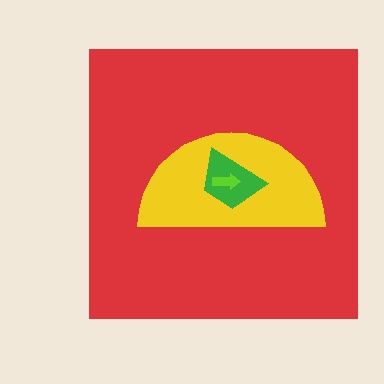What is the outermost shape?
The red square.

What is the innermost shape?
The lime arrow.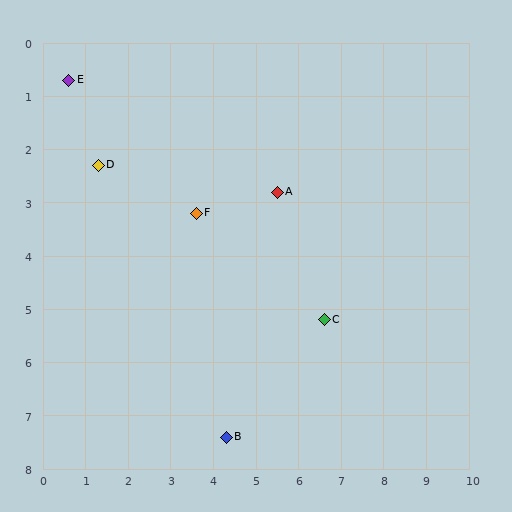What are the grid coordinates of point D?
Point D is at approximately (1.3, 2.3).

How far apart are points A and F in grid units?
Points A and F are about 1.9 grid units apart.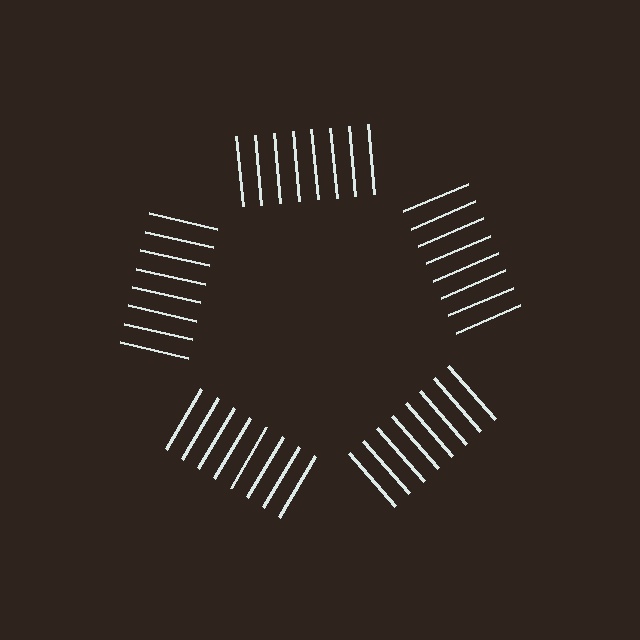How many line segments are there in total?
40 — 8 along each of the 5 edges.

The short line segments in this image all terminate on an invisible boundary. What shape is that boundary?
An illusory pentagon — the line segments terminate on its edges but no continuous stroke is drawn.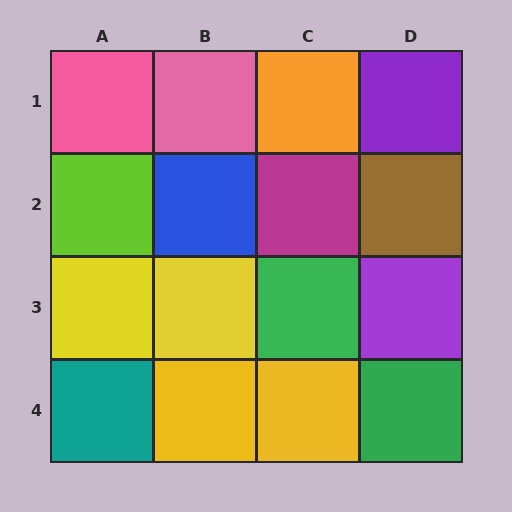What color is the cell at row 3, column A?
Yellow.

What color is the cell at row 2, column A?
Lime.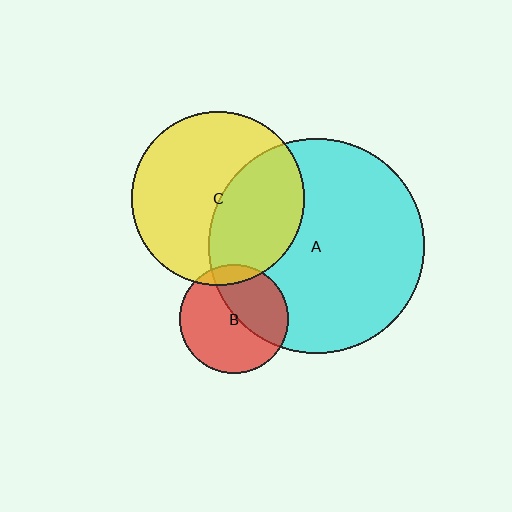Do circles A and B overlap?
Yes.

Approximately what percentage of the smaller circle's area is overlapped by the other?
Approximately 40%.